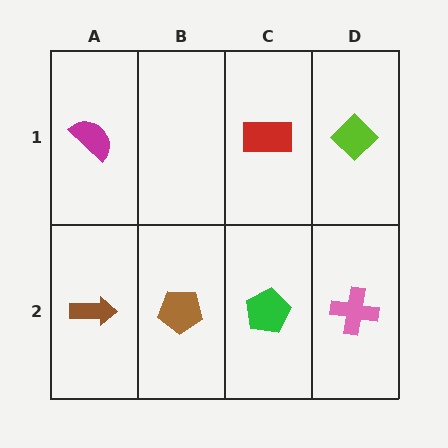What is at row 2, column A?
A brown arrow.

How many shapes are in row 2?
4 shapes.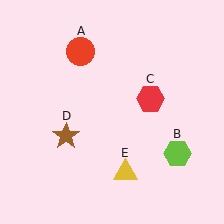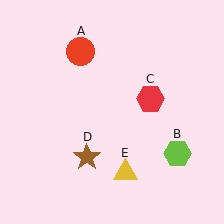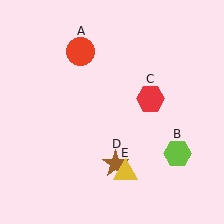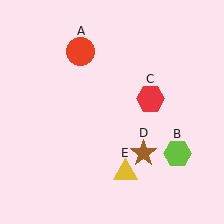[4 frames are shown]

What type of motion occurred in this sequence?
The brown star (object D) rotated counterclockwise around the center of the scene.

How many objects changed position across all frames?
1 object changed position: brown star (object D).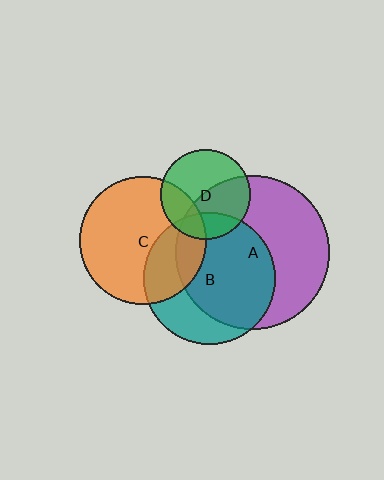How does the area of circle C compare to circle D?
Approximately 2.0 times.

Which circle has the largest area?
Circle A (purple).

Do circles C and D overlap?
Yes.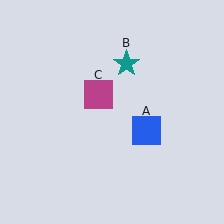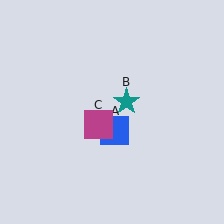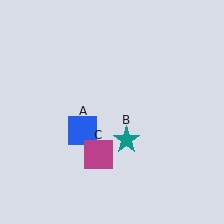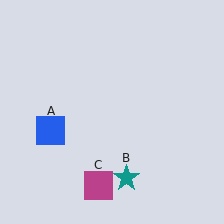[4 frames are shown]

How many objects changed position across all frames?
3 objects changed position: blue square (object A), teal star (object B), magenta square (object C).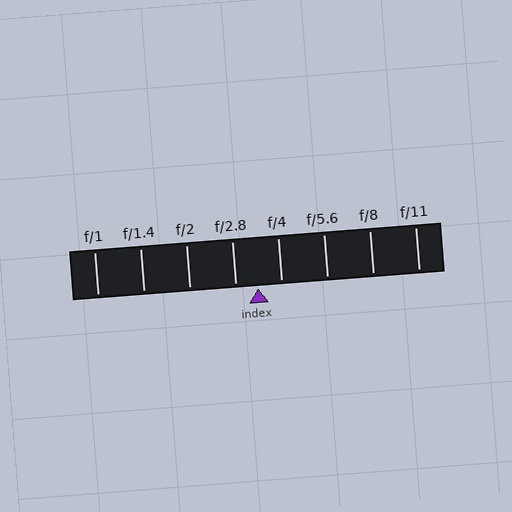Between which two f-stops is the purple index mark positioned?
The index mark is between f/2.8 and f/4.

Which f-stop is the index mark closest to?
The index mark is closest to f/2.8.